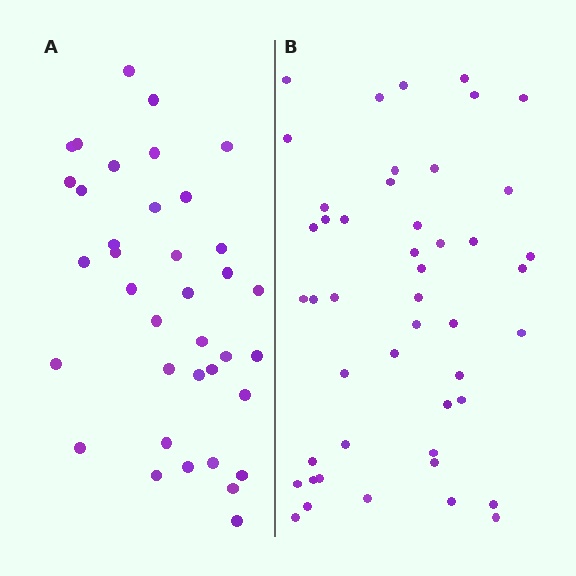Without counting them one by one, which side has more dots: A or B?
Region B (the right region) has more dots.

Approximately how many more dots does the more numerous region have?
Region B has roughly 10 or so more dots than region A.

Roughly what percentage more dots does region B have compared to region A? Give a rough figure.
About 25% more.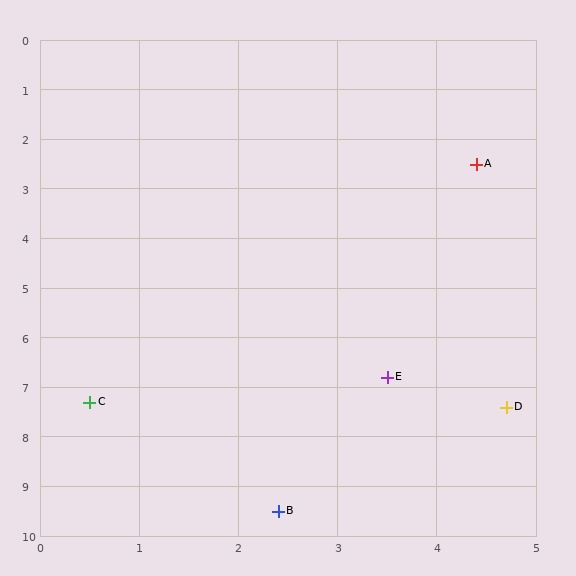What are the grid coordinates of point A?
Point A is at approximately (4.4, 2.5).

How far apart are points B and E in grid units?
Points B and E are about 2.9 grid units apart.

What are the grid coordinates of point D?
Point D is at approximately (4.7, 7.4).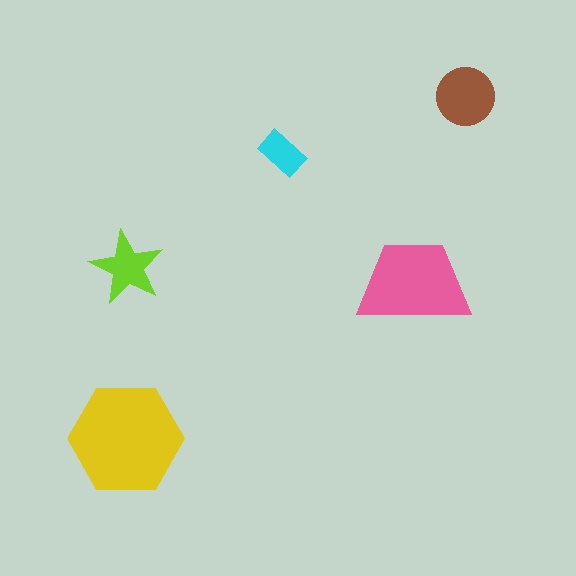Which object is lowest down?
The yellow hexagon is bottommost.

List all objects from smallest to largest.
The cyan rectangle, the lime star, the brown circle, the pink trapezoid, the yellow hexagon.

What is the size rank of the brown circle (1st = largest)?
3rd.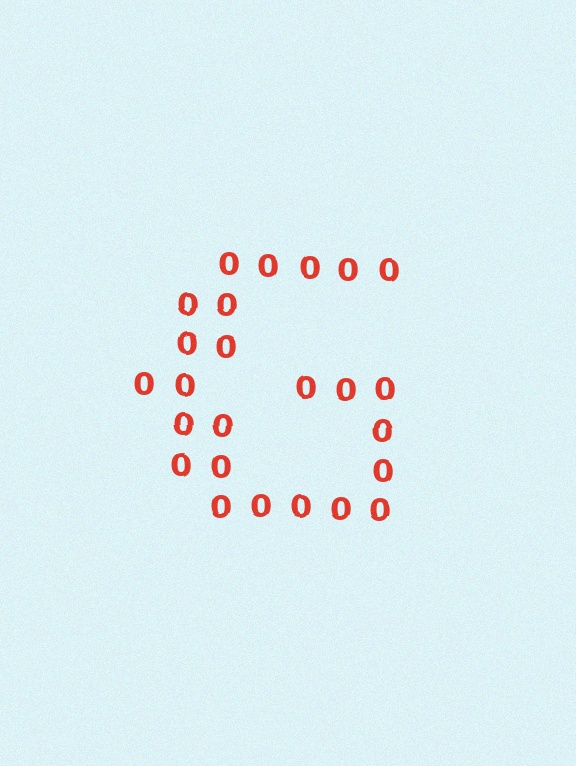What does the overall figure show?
The overall figure shows the letter G.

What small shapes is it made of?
It is made of small digit 0's.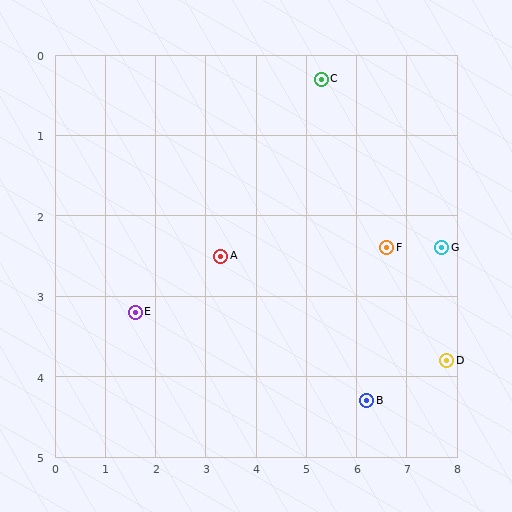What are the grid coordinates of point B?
Point B is at approximately (6.2, 4.3).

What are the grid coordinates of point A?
Point A is at approximately (3.3, 2.5).